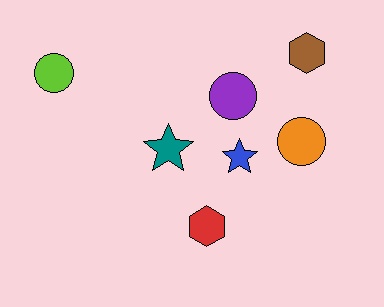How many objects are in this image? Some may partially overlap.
There are 7 objects.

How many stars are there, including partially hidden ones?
There are 2 stars.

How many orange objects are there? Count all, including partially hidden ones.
There is 1 orange object.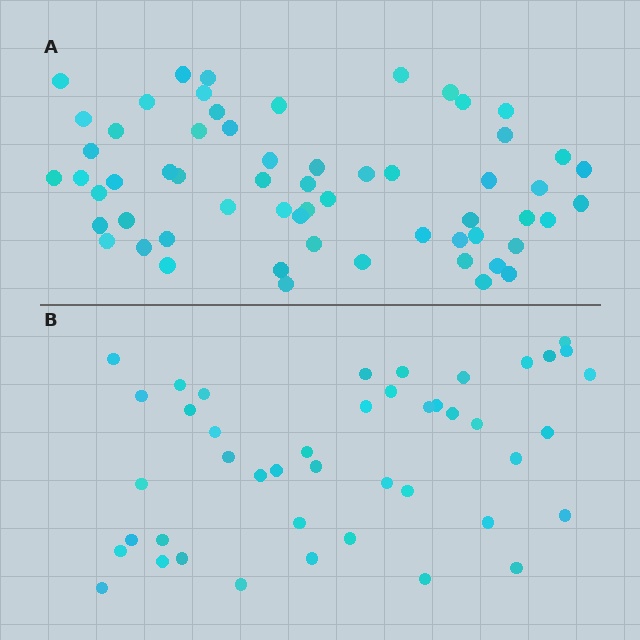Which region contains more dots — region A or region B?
Region A (the top region) has more dots.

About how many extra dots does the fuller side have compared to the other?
Region A has approximately 15 more dots than region B.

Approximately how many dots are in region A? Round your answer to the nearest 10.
About 60 dots.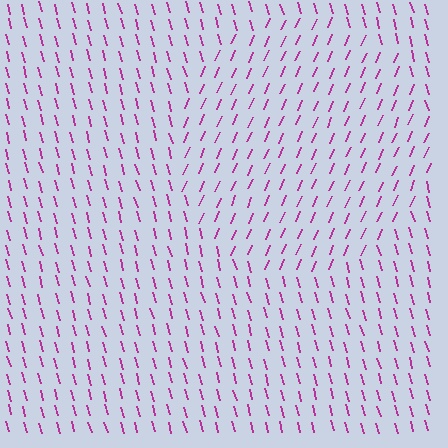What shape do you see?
I see a circle.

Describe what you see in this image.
The image is filled with small magenta line segments. A circle region in the image has lines oriented differently from the surrounding lines, creating a visible texture boundary.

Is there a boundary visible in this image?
Yes, there is a texture boundary formed by a change in line orientation.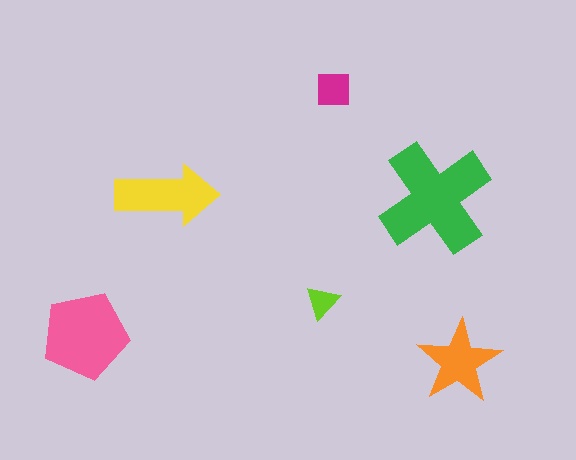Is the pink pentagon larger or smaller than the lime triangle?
Larger.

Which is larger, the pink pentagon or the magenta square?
The pink pentagon.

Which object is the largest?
The green cross.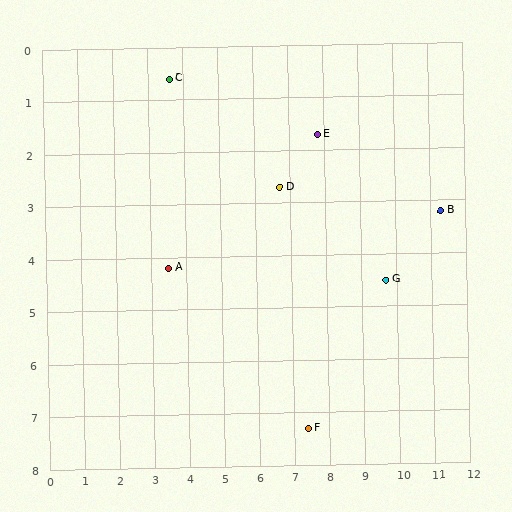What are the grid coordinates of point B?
Point B is at approximately (11.3, 3.2).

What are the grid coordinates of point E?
Point E is at approximately (7.8, 1.7).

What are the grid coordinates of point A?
Point A is at approximately (3.5, 4.2).